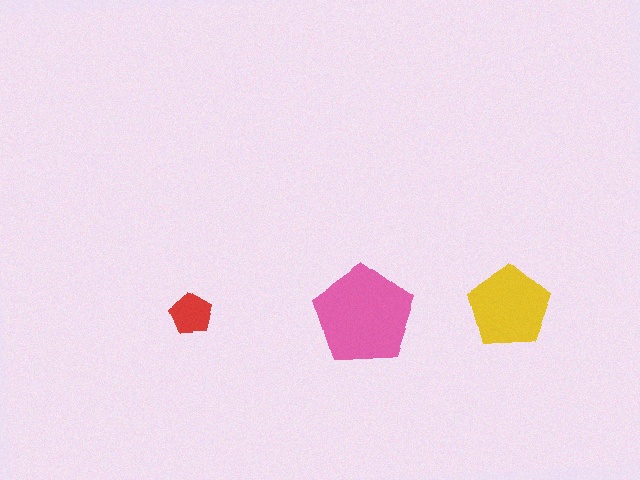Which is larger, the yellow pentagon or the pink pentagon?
The pink one.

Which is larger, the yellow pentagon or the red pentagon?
The yellow one.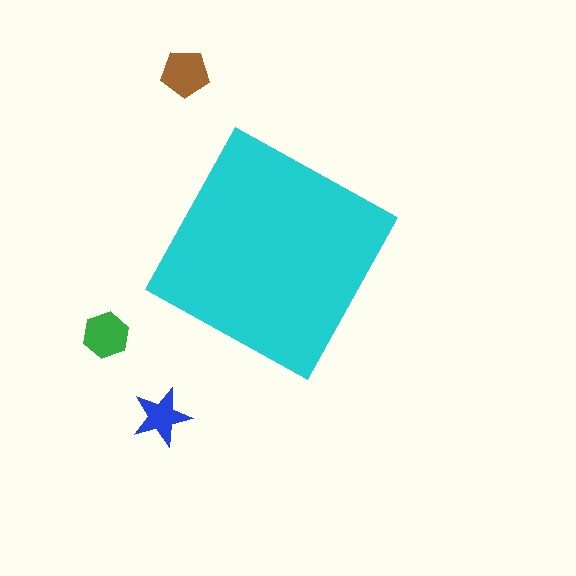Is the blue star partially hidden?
No, the blue star is fully visible.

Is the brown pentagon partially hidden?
No, the brown pentagon is fully visible.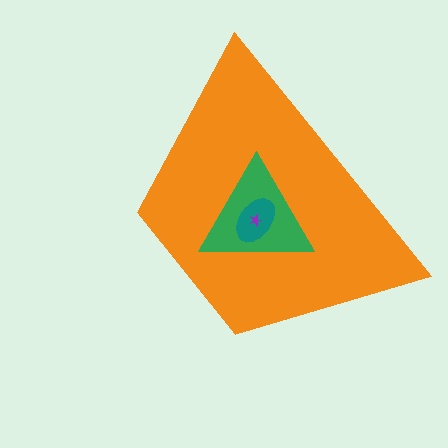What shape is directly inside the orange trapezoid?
The green triangle.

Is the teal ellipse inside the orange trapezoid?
Yes.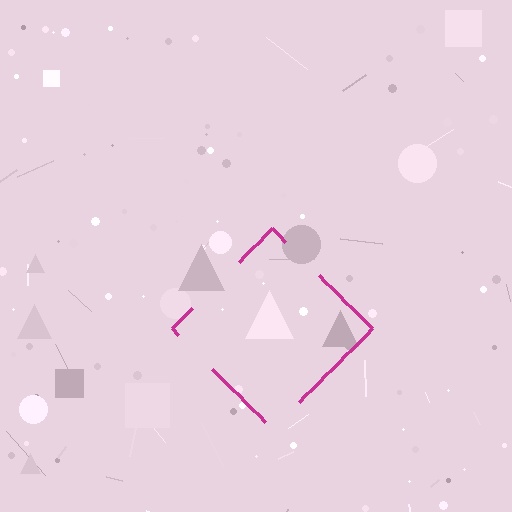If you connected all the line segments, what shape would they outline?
They would outline a diamond.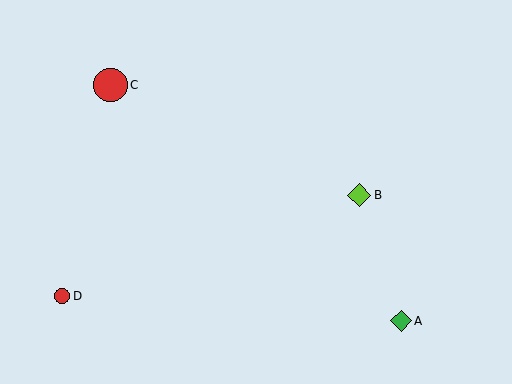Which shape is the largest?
The red circle (labeled C) is the largest.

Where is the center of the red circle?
The center of the red circle is at (62, 296).